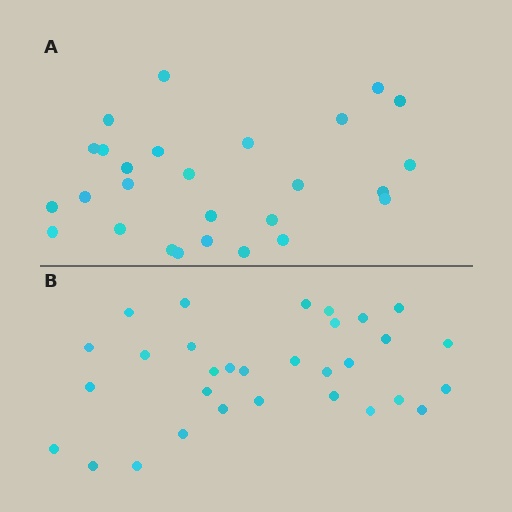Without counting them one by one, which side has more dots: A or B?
Region B (the bottom region) has more dots.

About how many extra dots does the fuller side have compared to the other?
Region B has about 4 more dots than region A.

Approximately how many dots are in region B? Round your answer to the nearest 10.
About 30 dots. (The exact count is 31, which rounds to 30.)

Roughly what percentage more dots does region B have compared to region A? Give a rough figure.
About 15% more.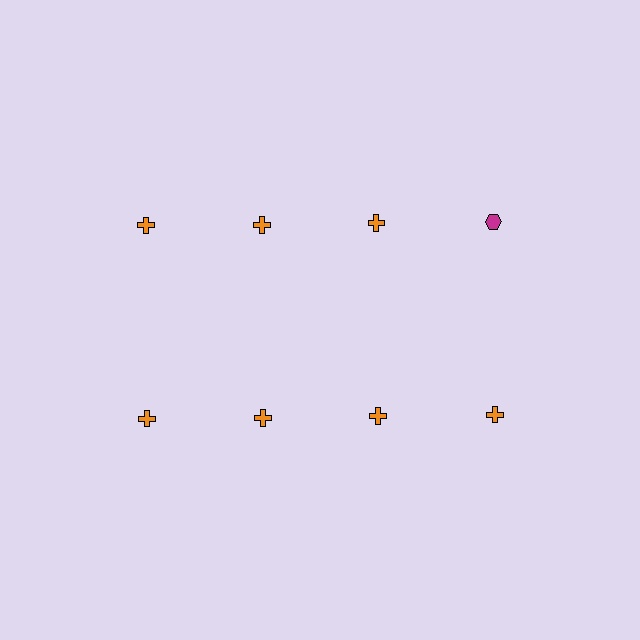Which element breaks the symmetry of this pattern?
The magenta hexagon in the top row, second from right column breaks the symmetry. All other shapes are orange crosses.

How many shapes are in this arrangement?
There are 8 shapes arranged in a grid pattern.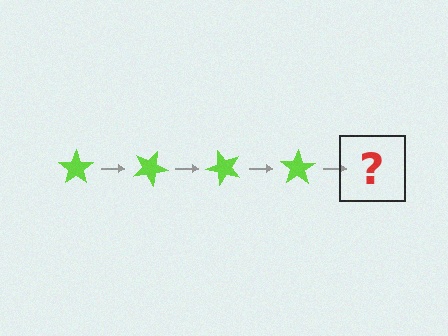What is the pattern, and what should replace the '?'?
The pattern is that the star rotates 25 degrees each step. The '?' should be a lime star rotated 100 degrees.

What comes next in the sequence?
The next element should be a lime star rotated 100 degrees.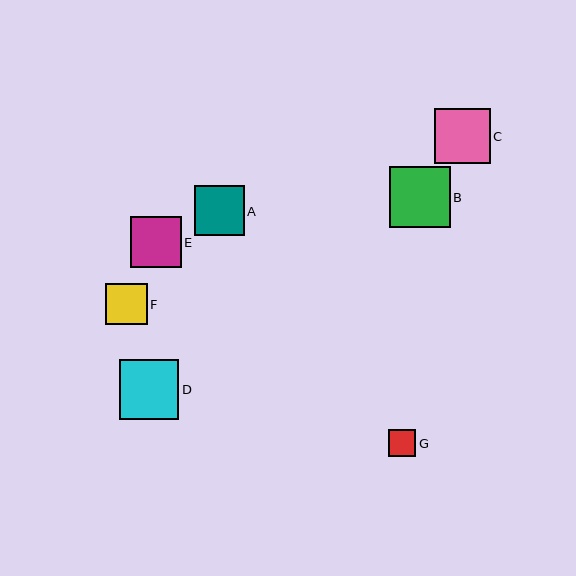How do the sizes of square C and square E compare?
Square C and square E are approximately the same size.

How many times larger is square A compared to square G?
Square A is approximately 1.8 times the size of square G.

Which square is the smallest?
Square G is the smallest with a size of approximately 27 pixels.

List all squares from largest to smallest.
From largest to smallest: B, D, C, E, A, F, G.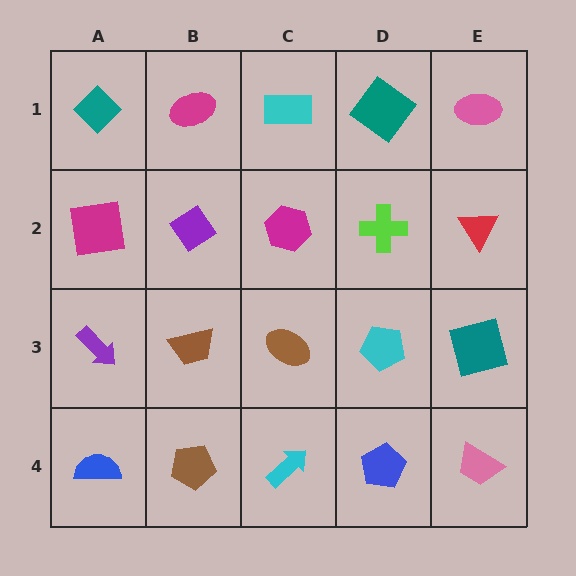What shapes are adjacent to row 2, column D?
A teal diamond (row 1, column D), a cyan pentagon (row 3, column D), a magenta hexagon (row 2, column C), a red triangle (row 2, column E).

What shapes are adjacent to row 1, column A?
A magenta square (row 2, column A), a magenta ellipse (row 1, column B).